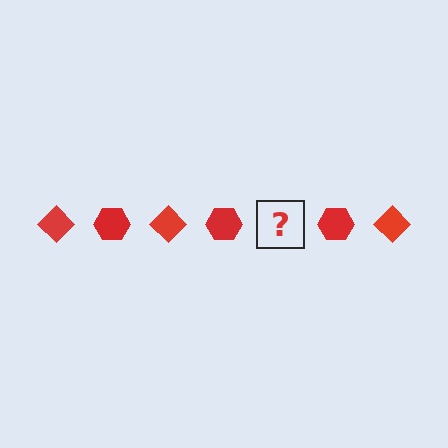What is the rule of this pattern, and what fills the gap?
The rule is that the pattern cycles through diamond, hexagon shapes in red. The gap should be filled with a red diamond.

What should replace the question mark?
The question mark should be replaced with a red diamond.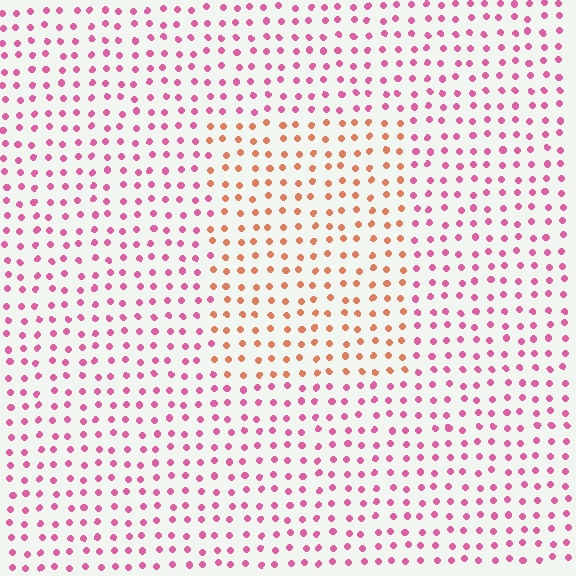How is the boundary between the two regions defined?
The boundary is defined purely by a slight shift in hue (about 47 degrees). Spacing, size, and orientation are identical on both sides.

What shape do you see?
I see a rectangle.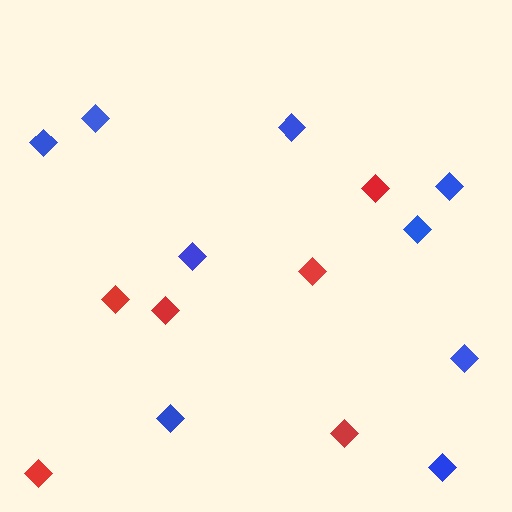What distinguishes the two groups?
There are 2 groups: one group of red diamonds (6) and one group of blue diamonds (9).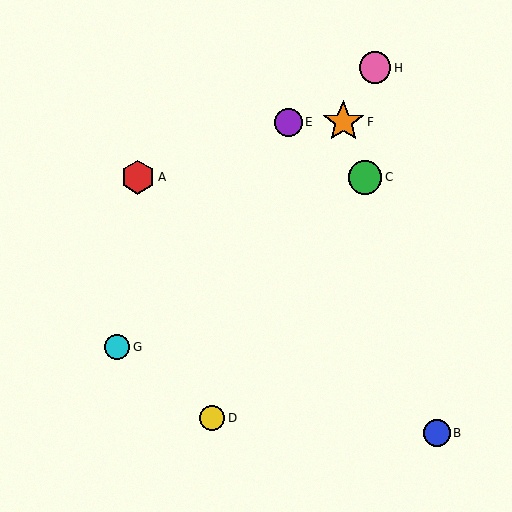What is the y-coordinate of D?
Object D is at y≈418.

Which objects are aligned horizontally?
Objects A, C are aligned horizontally.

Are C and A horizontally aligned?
Yes, both are at y≈177.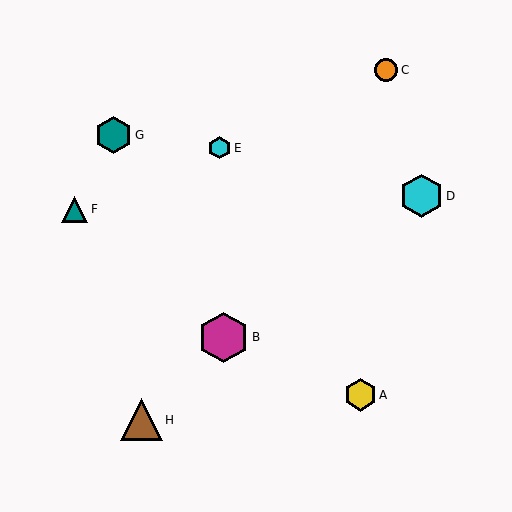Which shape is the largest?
The magenta hexagon (labeled B) is the largest.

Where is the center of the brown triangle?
The center of the brown triangle is at (141, 420).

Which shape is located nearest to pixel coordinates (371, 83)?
The orange circle (labeled C) at (386, 70) is nearest to that location.